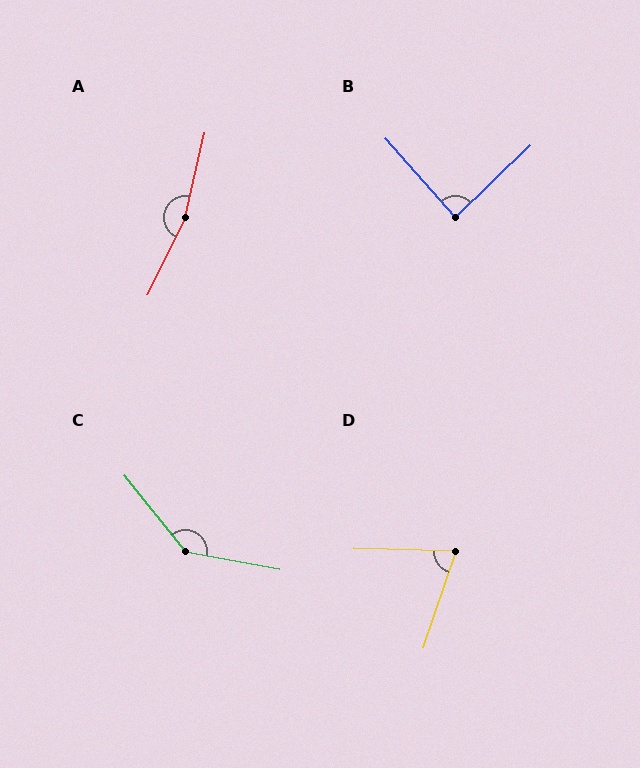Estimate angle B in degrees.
Approximately 88 degrees.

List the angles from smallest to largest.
D (73°), B (88°), C (139°), A (167°).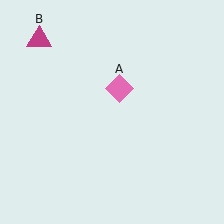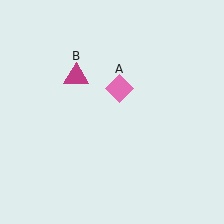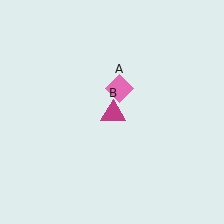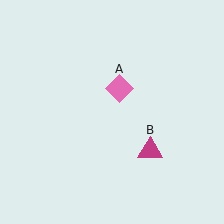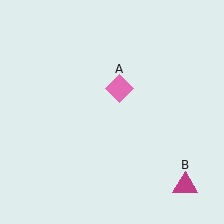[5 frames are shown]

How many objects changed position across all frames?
1 object changed position: magenta triangle (object B).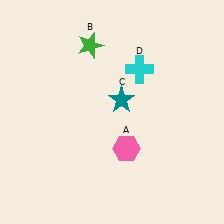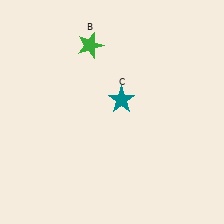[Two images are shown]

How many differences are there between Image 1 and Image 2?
There are 2 differences between the two images.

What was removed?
The cyan cross (D), the pink hexagon (A) were removed in Image 2.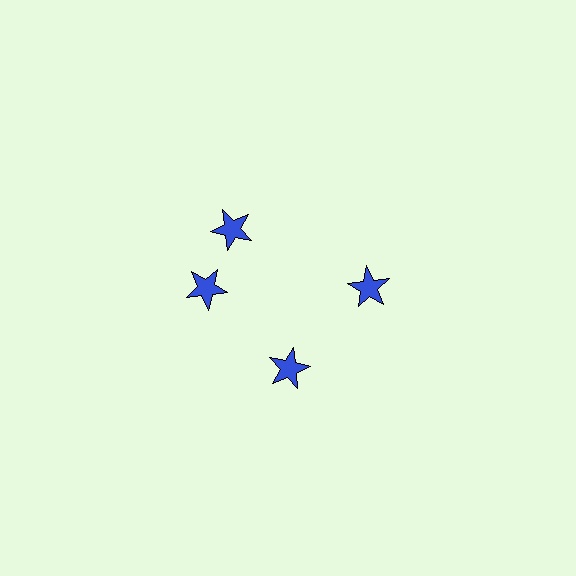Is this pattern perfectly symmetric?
No. The 4 blue stars are arranged in a ring, but one element near the 12 o'clock position is rotated out of alignment along the ring, breaking the 4-fold rotational symmetry.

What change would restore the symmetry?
The symmetry would be restored by rotating it back into even spacing with its neighbors so that all 4 stars sit at equal angles and equal distance from the center.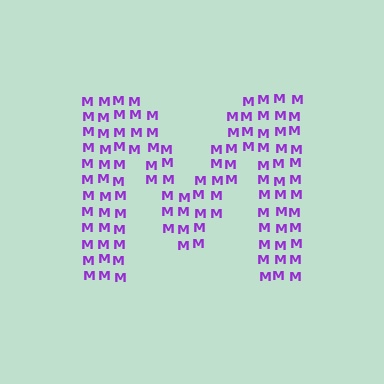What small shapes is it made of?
It is made of small letter M's.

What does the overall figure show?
The overall figure shows the letter M.